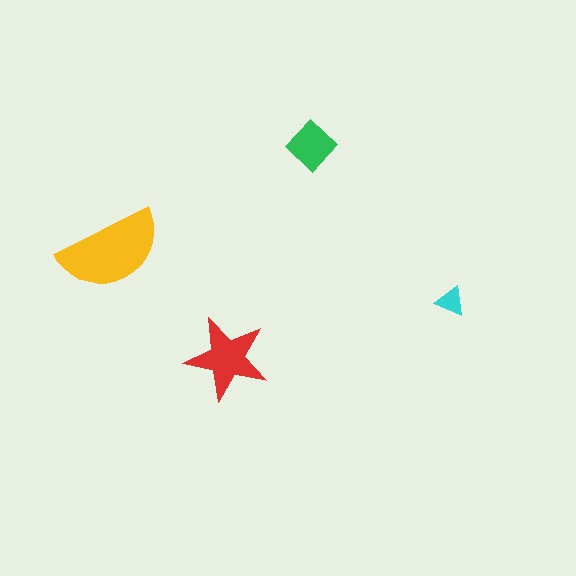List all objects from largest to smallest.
The yellow semicircle, the red star, the green diamond, the cyan triangle.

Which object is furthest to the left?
The yellow semicircle is leftmost.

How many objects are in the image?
There are 4 objects in the image.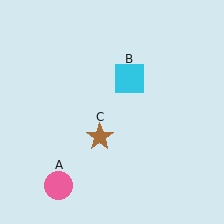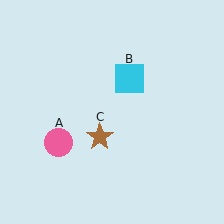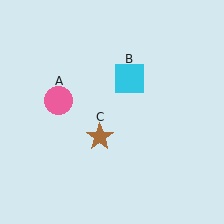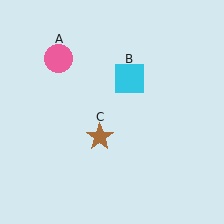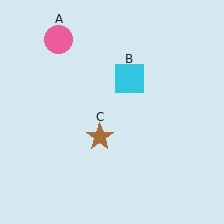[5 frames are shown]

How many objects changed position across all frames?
1 object changed position: pink circle (object A).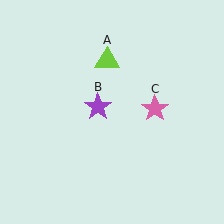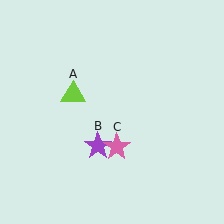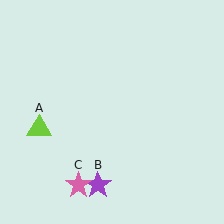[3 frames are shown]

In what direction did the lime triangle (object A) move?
The lime triangle (object A) moved down and to the left.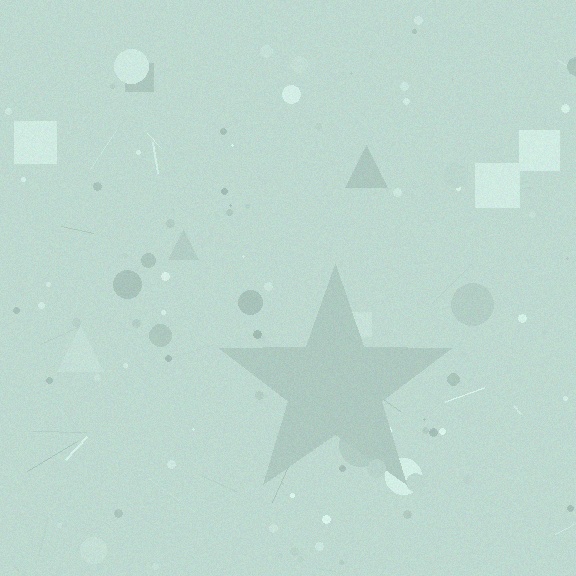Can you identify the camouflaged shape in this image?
The camouflaged shape is a star.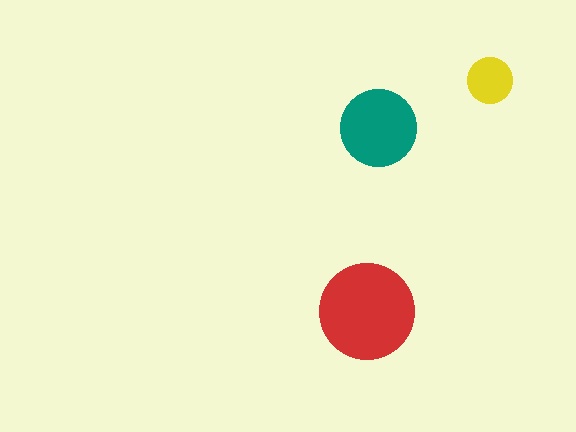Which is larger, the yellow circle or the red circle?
The red one.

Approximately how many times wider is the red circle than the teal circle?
About 1.5 times wider.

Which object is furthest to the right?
The yellow circle is rightmost.